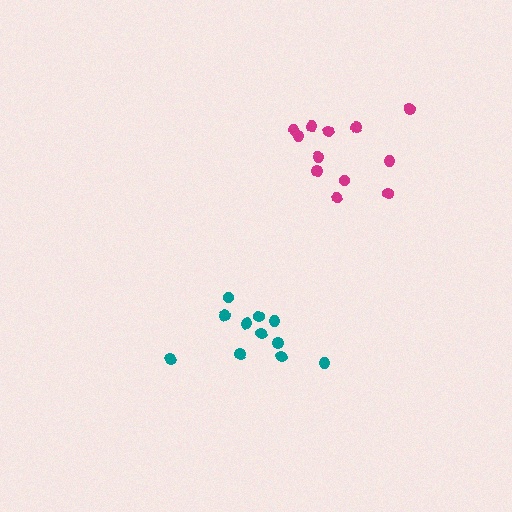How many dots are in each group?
Group 1: 11 dots, Group 2: 12 dots (23 total).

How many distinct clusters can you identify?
There are 2 distinct clusters.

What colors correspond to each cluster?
The clusters are colored: teal, magenta.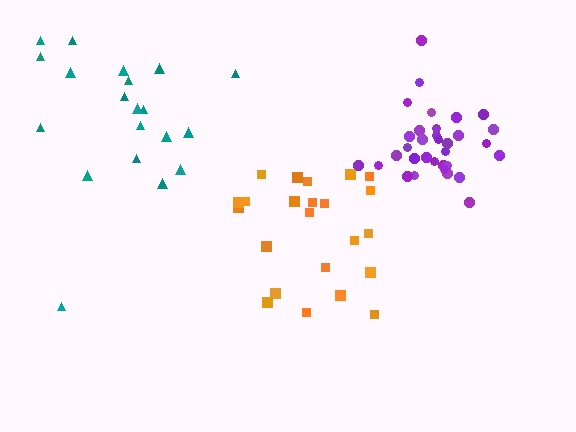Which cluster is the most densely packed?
Purple.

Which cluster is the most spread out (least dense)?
Teal.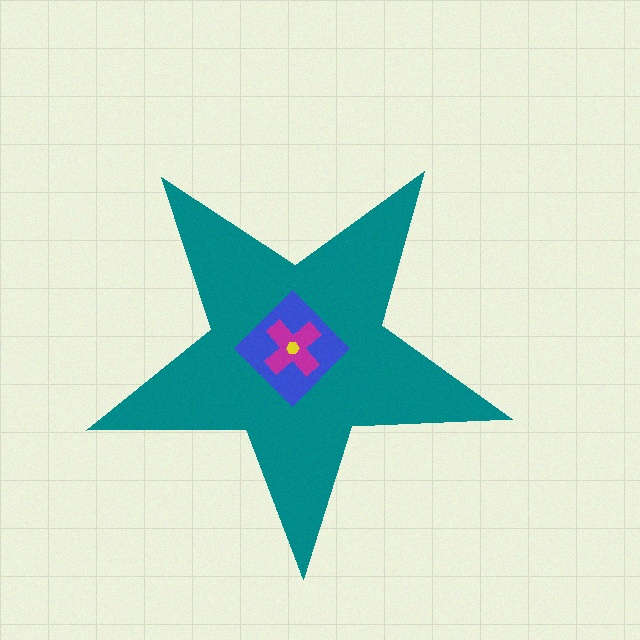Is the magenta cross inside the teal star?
Yes.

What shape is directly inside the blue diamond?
The magenta cross.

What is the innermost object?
The yellow hexagon.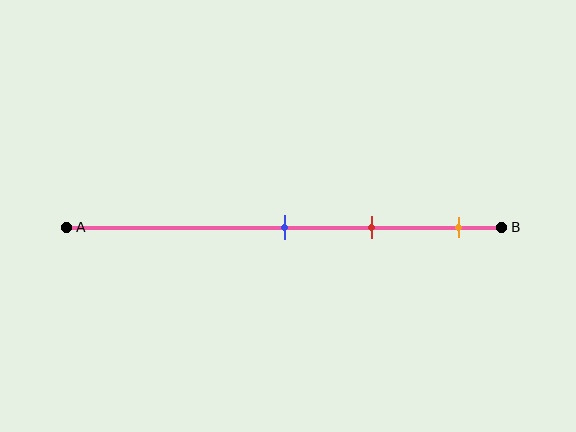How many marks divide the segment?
There are 3 marks dividing the segment.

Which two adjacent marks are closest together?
The blue and red marks are the closest adjacent pair.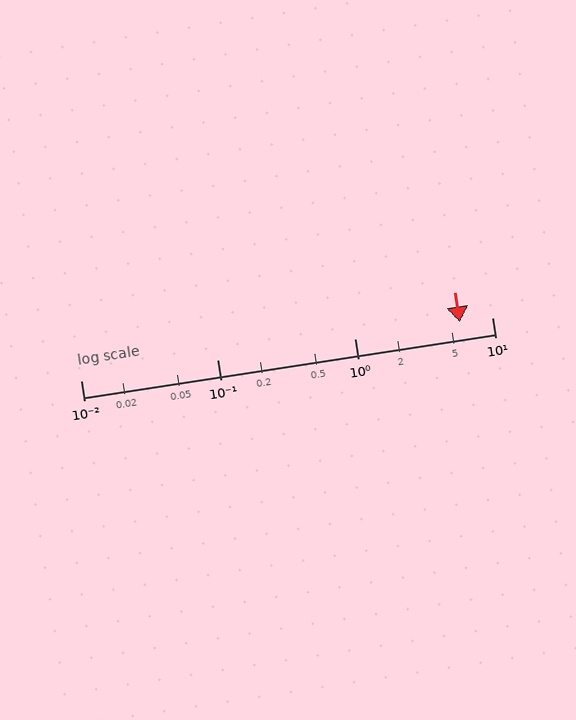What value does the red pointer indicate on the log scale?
The pointer indicates approximately 5.8.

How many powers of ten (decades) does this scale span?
The scale spans 3 decades, from 0.01 to 10.